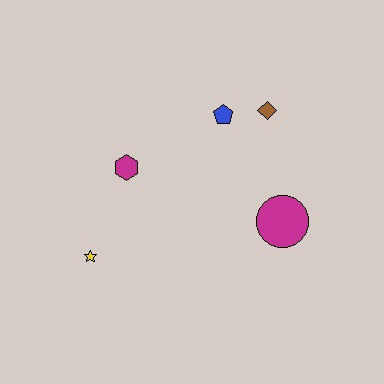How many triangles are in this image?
There are no triangles.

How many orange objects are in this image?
There are no orange objects.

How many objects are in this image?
There are 5 objects.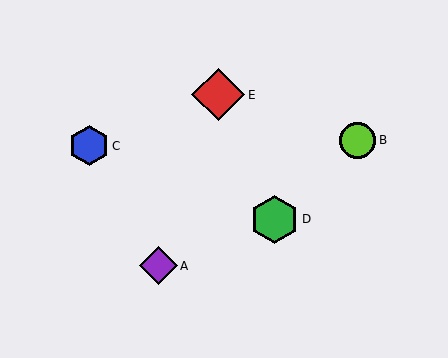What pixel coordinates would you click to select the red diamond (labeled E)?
Click at (218, 95) to select the red diamond E.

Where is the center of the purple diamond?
The center of the purple diamond is at (158, 266).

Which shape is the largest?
The red diamond (labeled E) is the largest.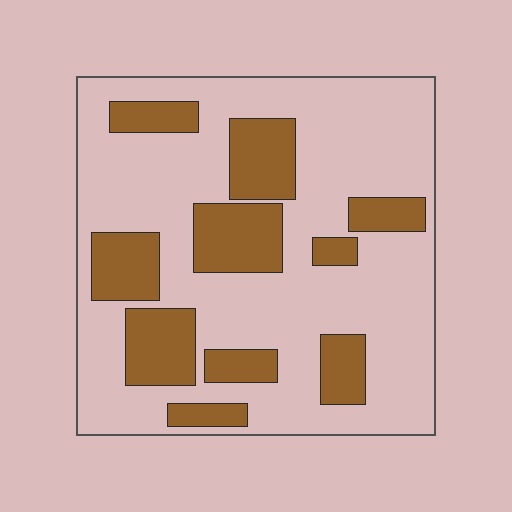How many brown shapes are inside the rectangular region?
10.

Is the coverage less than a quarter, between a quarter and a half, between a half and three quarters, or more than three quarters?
Between a quarter and a half.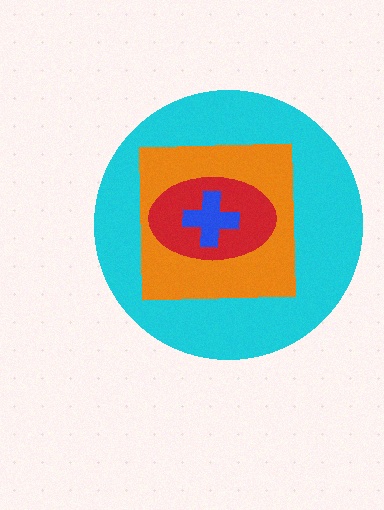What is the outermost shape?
The cyan circle.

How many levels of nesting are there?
4.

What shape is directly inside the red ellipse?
The blue cross.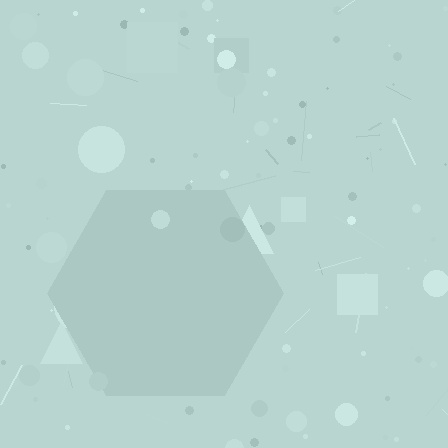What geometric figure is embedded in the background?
A hexagon is embedded in the background.